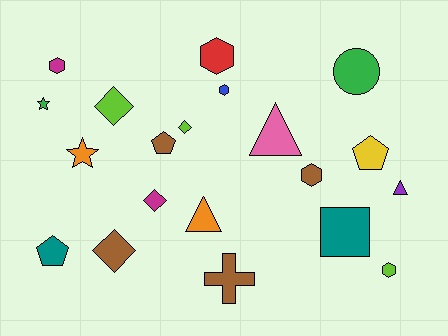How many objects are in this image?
There are 20 objects.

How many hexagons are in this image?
There are 5 hexagons.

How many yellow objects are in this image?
There is 1 yellow object.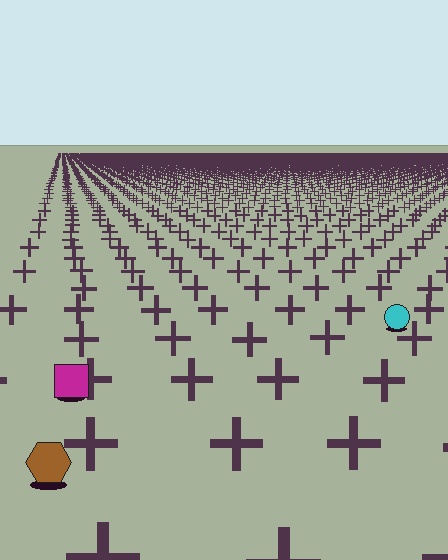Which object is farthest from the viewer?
The cyan circle is farthest from the viewer. It appears smaller and the ground texture around it is denser.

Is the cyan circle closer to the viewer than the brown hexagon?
No. The brown hexagon is closer — you can tell from the texture gradient: the ground texture is coarser near it.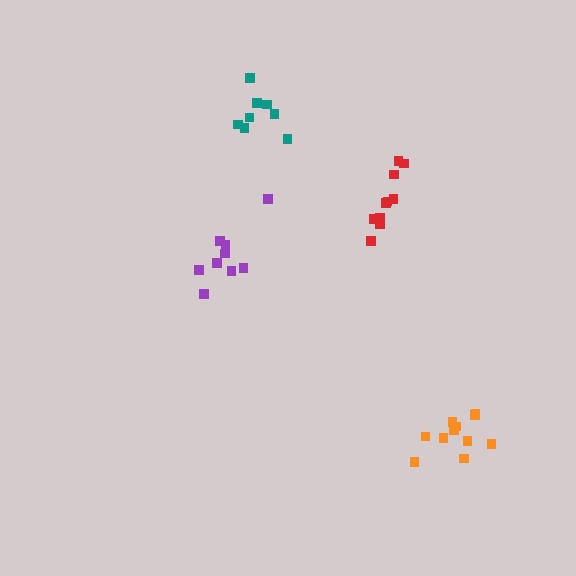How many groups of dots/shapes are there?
There are 4 groups.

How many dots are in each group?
Group 1: 11 dots, Group 2: 10 dots, Group 3: 9 dots, Group 4: 8 dots (38 total).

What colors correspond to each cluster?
The clusters are colored: orange, red, purple, teal.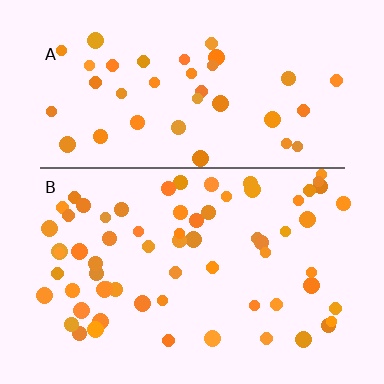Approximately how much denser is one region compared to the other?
Approximately 1.6× — region B over region A.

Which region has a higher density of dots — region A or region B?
B (the bottom).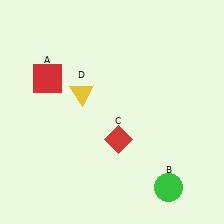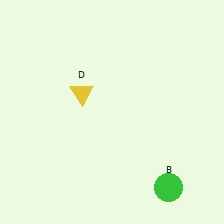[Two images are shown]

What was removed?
The red diamond (C), the red square (A) were removed in Image 2.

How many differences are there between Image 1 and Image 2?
There are 2 differences between the two images.